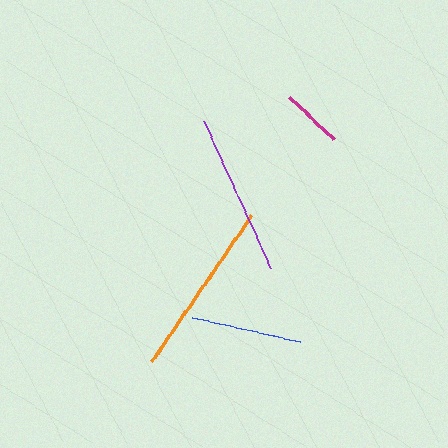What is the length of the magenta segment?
The magenta segment is approximately 61 pixels long.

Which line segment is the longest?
The orange line is the longest at approximately 176 pixels.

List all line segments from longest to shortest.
From longest to shortest: orange, purple, blue, magenta.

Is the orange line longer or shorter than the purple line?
The orange line is longer than the purple line.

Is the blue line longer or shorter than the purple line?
The purple line is longer than the blue line.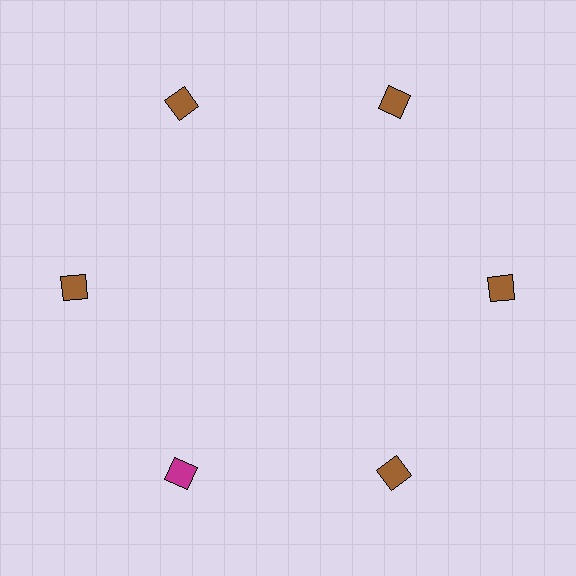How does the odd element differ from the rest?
It has a different color: magenta instead of brown.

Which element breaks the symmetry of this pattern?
The magenta diamond at roughly the 7 o'clock position breaks the symmetry. All other shapes are brown diamonds.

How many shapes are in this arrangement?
There are 6 shapes arranged in a ring pattern.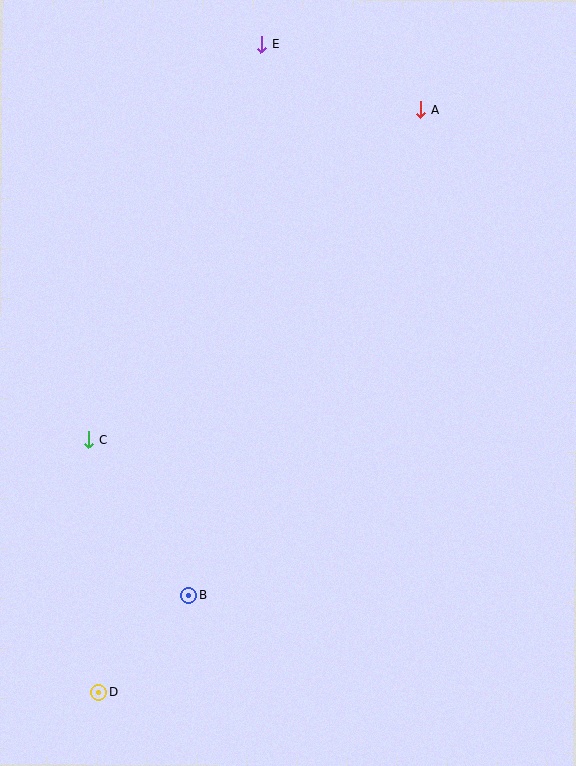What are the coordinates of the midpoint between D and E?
The midpoint between D and E is at (180, 368).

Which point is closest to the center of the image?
Point C at (88, 440) is closest to the center.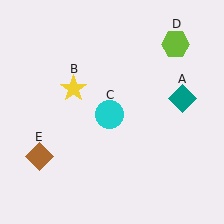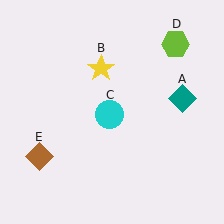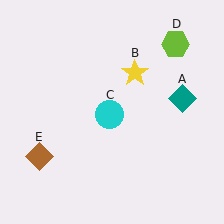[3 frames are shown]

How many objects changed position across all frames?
1 object changed position: yellow star (object B).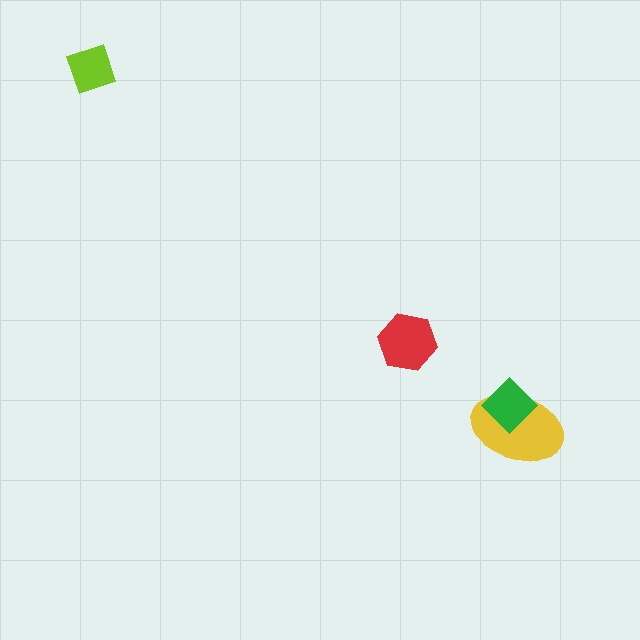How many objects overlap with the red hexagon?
0 objects overlap with the red hexagon.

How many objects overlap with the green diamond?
1 object overlaps with the green diamond.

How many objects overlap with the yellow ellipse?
1 object overlaps with the yellow ellipse.